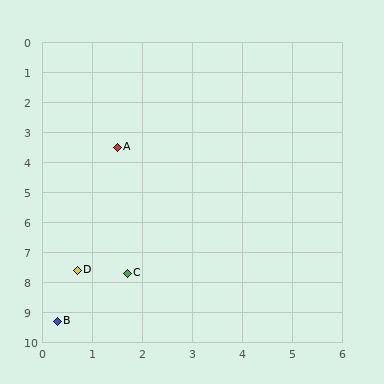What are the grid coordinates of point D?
Point D is at approximately (0.7, 7.6).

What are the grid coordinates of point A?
Point A is at approximately (1.5, 3.5).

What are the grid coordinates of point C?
Point C is at approximately (1.7, 7.7).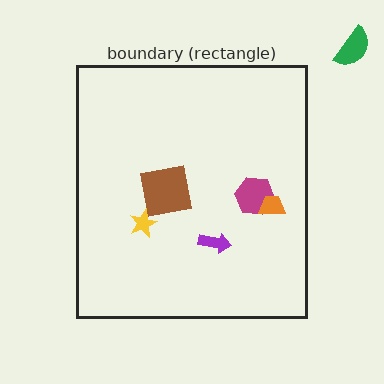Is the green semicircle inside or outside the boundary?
Outside.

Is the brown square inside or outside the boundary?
Inside.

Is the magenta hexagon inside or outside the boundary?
Inside.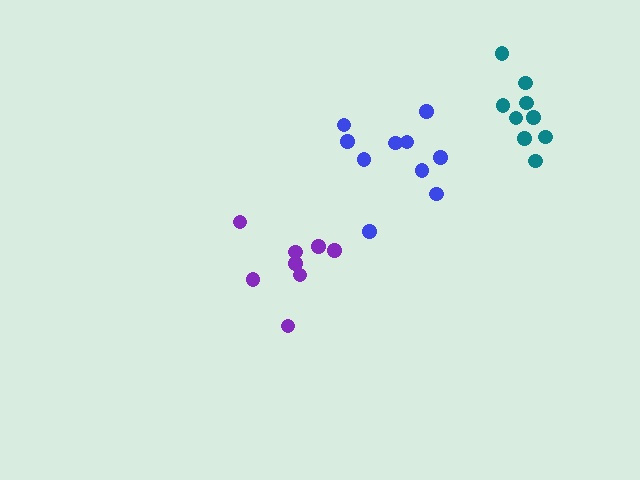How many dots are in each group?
Group 1: 8 dots, Group 2: 9 dots, Group 3: 10 dots (27 total).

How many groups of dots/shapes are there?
There are 3 groups.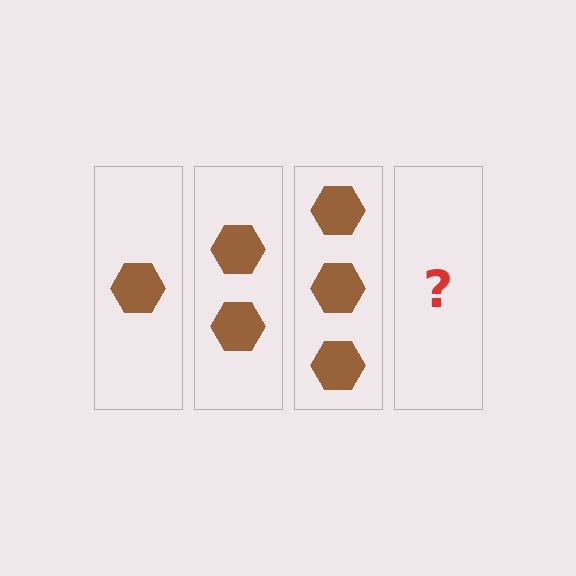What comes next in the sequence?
The next element should be 4 hexagons.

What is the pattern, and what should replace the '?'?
The pattern is that each step adds one more hexagon. The '?' should be 4 hexagons.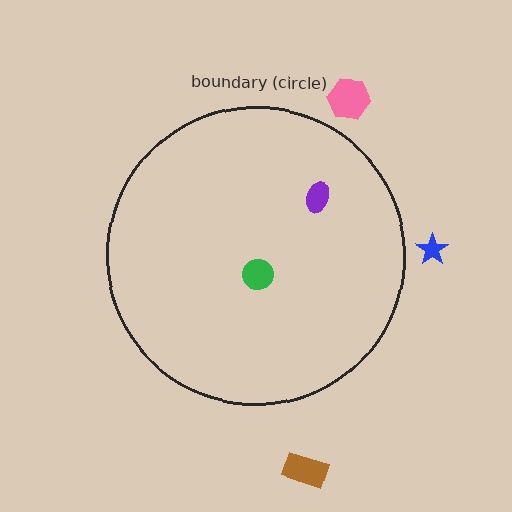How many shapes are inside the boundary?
2 inside, 3 outside.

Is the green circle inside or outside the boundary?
Inside.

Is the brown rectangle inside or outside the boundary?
Outside.